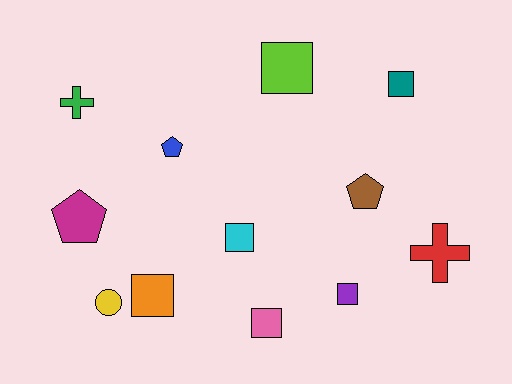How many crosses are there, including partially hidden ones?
There are 2 crosses.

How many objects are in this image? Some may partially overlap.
There are 12 objects.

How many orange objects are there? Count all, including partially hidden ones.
There is 1 orange object.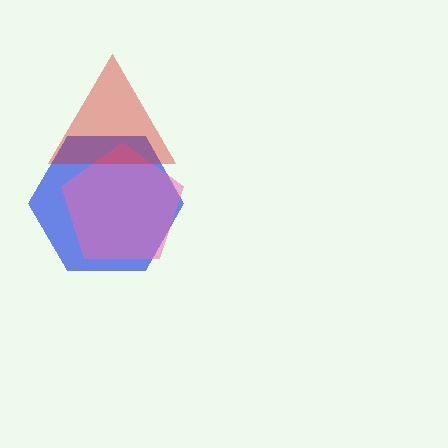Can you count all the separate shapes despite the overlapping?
Yes, there are 3 separate shapes.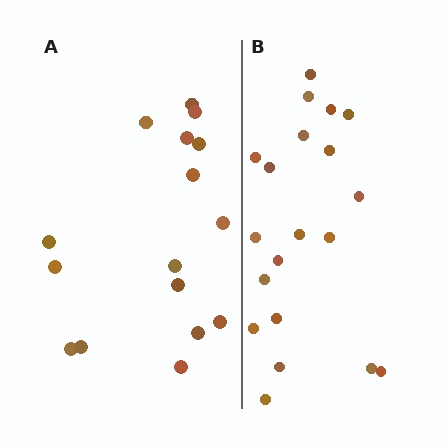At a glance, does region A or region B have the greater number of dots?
Region B (the right region) has more dots.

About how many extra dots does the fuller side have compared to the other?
Region B has about 4 more dots than region A.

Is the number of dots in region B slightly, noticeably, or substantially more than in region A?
Region B has noticeably more, but not dramatically so. The ratio is roughly 1.2 to 1.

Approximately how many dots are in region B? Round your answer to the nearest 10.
About 20 dots.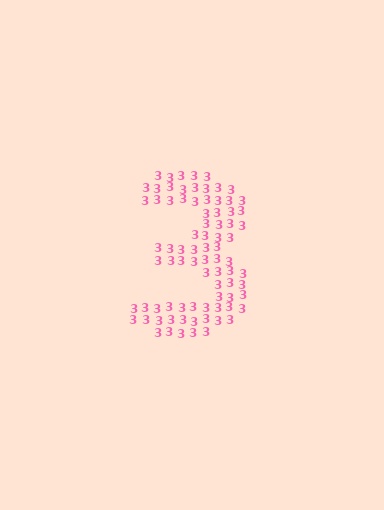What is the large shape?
The large shape is the digit 3.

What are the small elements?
The small elements are digit 3's.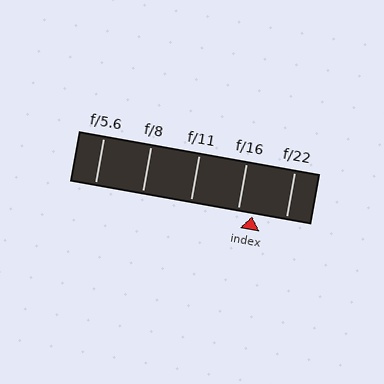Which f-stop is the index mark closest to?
The index mark is closest to f/16.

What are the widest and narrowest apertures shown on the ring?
The widest aperture shown is f/5.6 and the narrowest is f/22.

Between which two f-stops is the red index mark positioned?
The index mark is between f/16 and f/22.